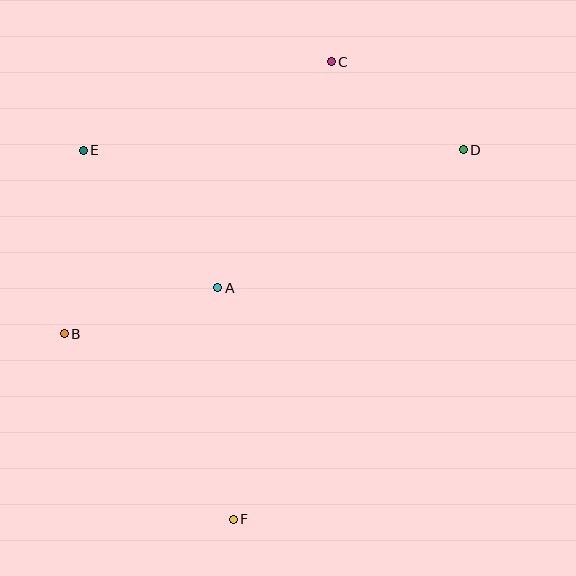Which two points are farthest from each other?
Points C and F are farthest from each other.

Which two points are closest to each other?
Points C and D are closest to each other.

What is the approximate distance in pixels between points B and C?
The distance between B and C is approximately 381 pixels.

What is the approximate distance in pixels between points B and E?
The distance between B and E is approximately 185 pixels.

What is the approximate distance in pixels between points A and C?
The distance between A and C is approximately 253 pixels.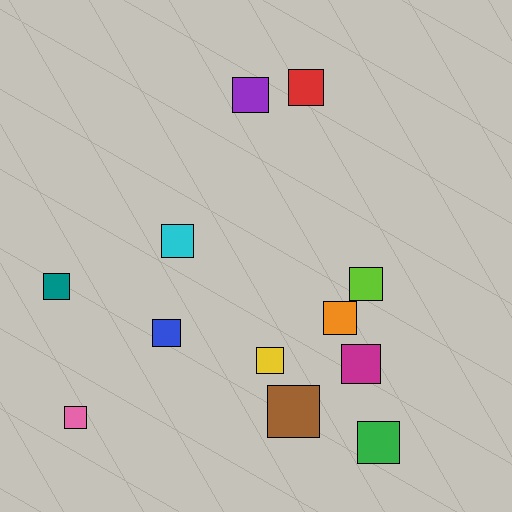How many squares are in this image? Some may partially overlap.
There are 12 squares.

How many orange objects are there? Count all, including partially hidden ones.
There is 1 orange object.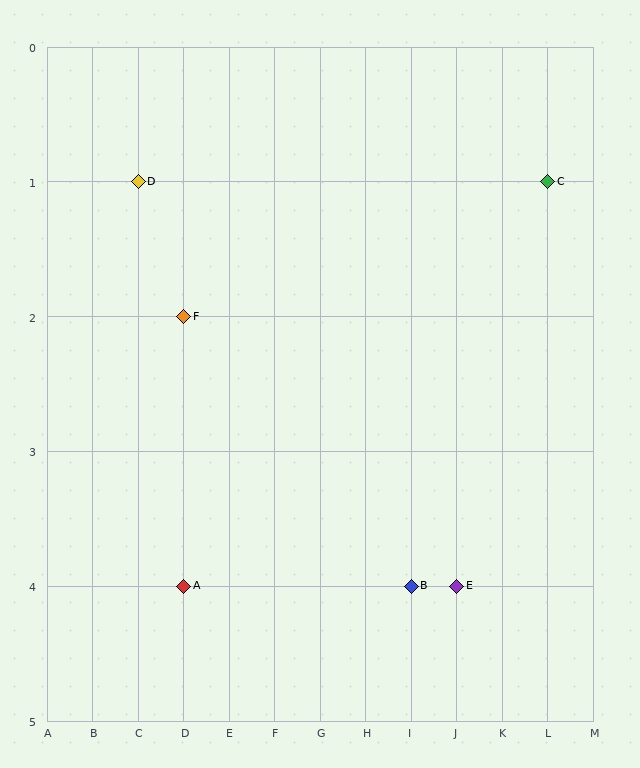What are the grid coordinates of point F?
Point F is at grid coordinates (D, 2).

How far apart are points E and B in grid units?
Points E and B are 1 column apart.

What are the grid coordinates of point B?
Point B is at grid coordinates (I, 4).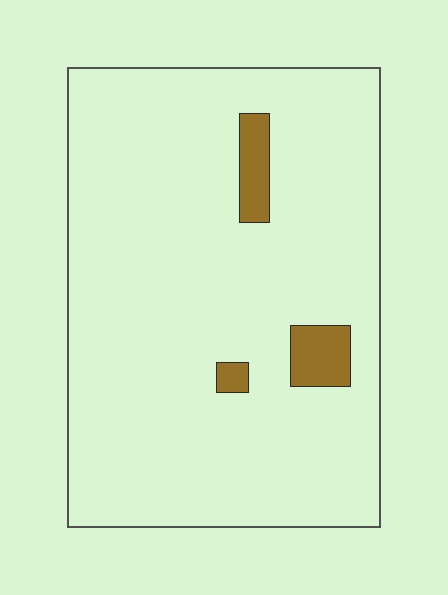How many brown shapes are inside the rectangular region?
3.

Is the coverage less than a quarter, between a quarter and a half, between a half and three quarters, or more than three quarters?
Less than a quarter.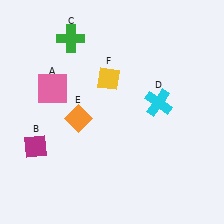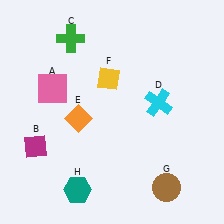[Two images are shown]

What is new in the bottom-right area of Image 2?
A brown circle (G) was added in the bottom-right area of Image 2.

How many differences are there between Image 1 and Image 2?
There are 2 differences between the two images.